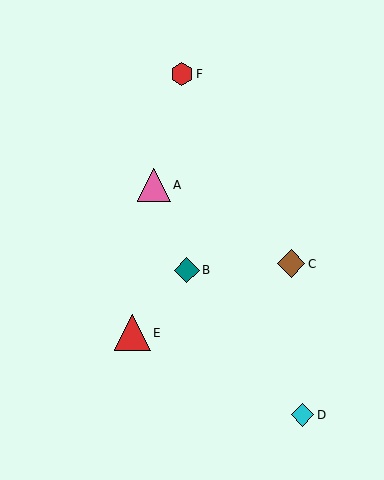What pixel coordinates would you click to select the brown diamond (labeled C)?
Click at (291, 264) to select the brown diamond C.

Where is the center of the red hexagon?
The center of the red hexagon is at (182, 74).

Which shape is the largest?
The red triangle (labeled E) is the largest.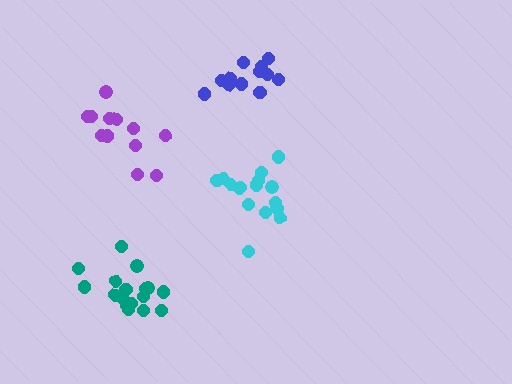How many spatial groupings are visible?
There are 4 spatial groupings.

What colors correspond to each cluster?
The clusters are colored: cyan, purple, blue, teal.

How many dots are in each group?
Group 1: 16 dots, Group 2: 12 dots, Group 3: 12 dots, Group 4: 17 dots (57 total).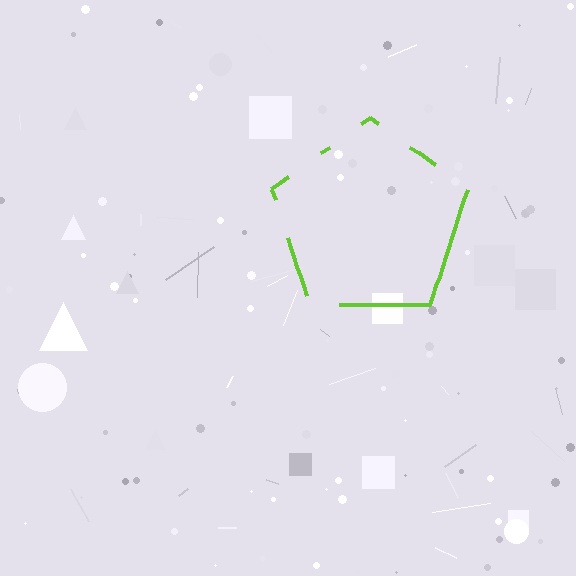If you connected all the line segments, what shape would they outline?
They would outline a pentagon.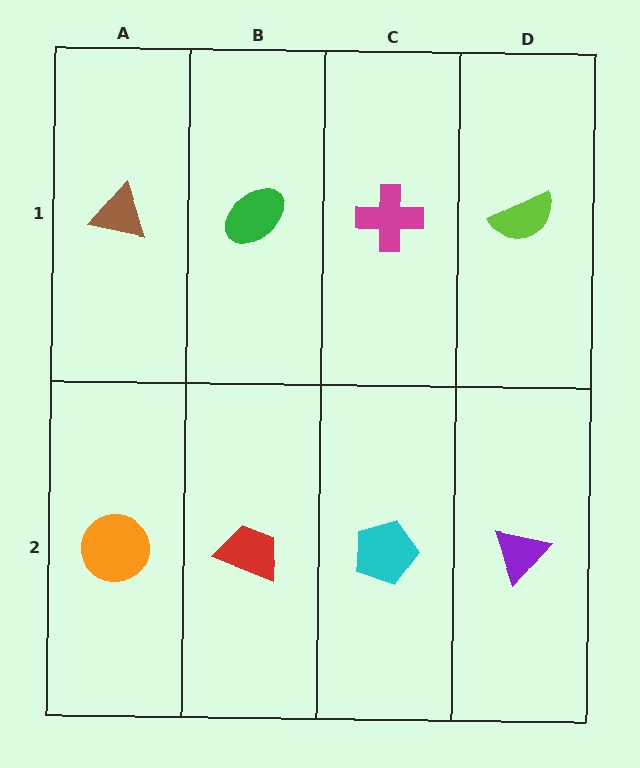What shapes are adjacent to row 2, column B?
A green ellipse (row 1, column B), an orange circle (row 2, column A), a cyan pentagon (row 2, column C).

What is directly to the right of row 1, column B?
A magenta cross.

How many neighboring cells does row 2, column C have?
3.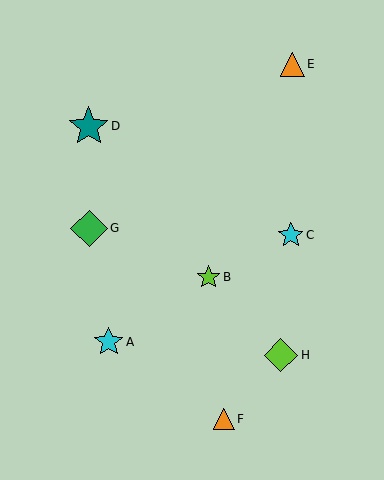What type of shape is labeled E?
Shape E is an orange triangle.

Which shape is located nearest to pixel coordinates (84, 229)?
The green diamond (labeled G) at (89, 228) is nearest to that location.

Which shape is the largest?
The teal star (labeled D) is the largest.